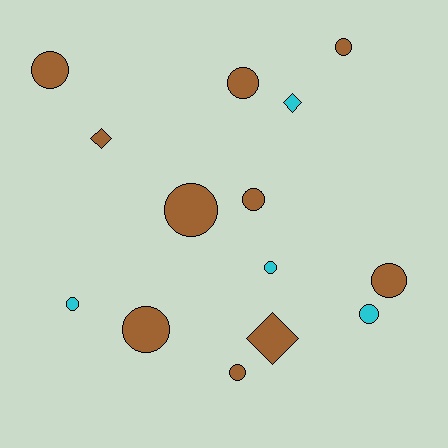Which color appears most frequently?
Brown, with 10 objects.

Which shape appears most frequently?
Circle, with 11 objects.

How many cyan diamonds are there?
There is 1 cyan diamond.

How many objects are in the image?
There are 14 objects.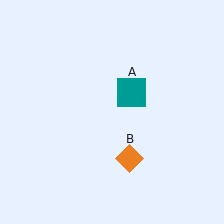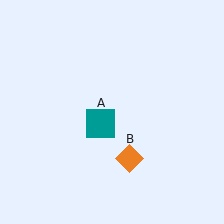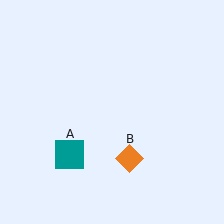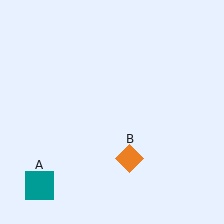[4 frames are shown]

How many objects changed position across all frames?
1 object changed position: teal square (object A).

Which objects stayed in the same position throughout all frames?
Orange diamond (object B) remained stationary.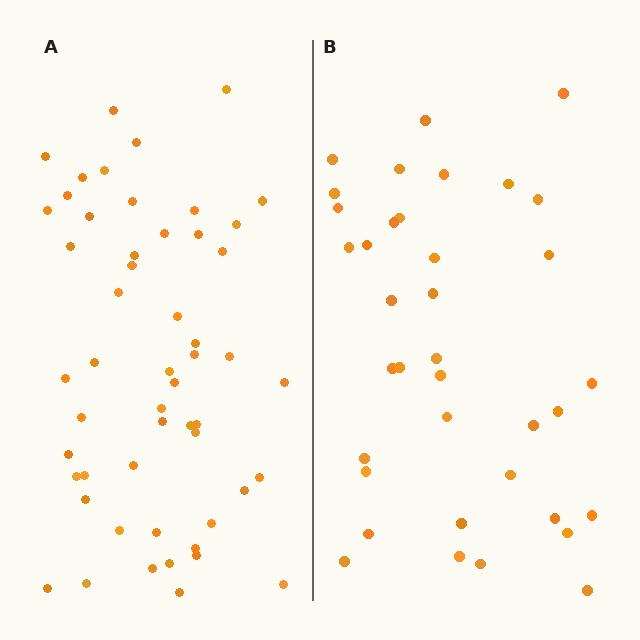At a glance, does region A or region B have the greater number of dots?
Region A (the left region) has more dots.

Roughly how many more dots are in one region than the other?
Region A has approximately 15 more dots than region B.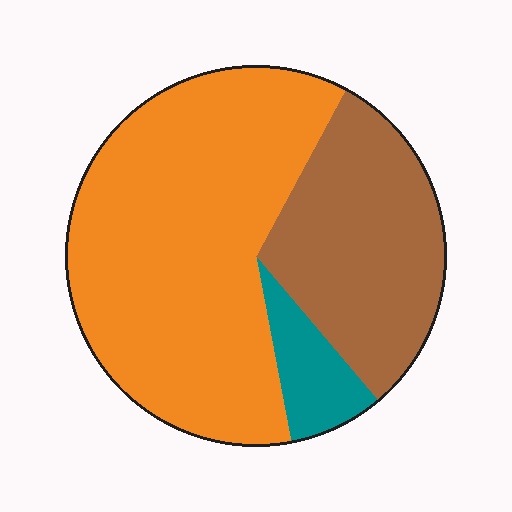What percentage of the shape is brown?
Brown takes up about one third (1/3) of the shape.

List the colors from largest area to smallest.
From largest to smallest: orange, brown, teal.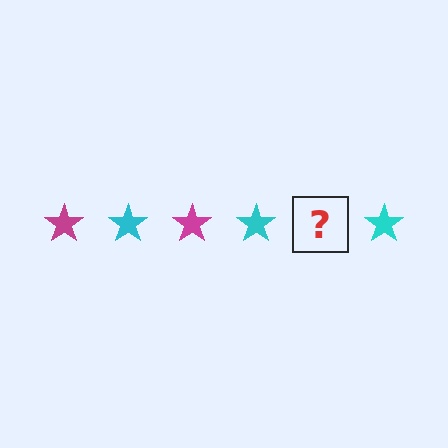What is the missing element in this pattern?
The missing element is a magenta star.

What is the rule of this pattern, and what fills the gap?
The rule is that the pattern cycles through magenta, cyan stars. The gap should be filled with a magenta star.